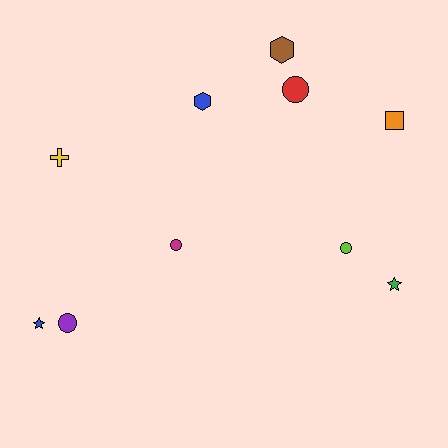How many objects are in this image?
There are 10 objects.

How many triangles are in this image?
There are no triangles.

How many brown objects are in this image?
There is 1 brown object.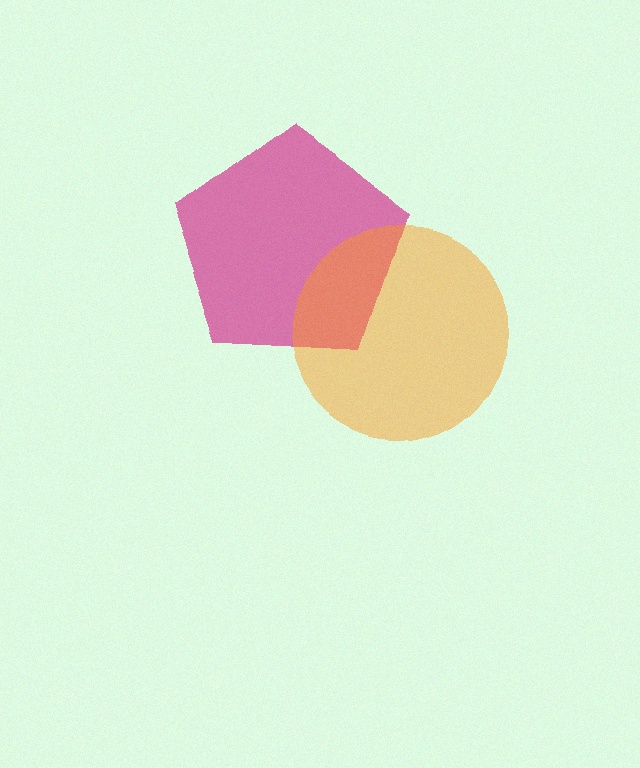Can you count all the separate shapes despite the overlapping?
Yes, there are 2 separate shapes.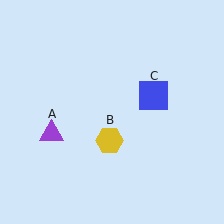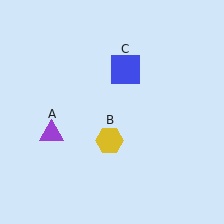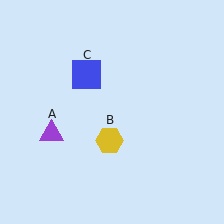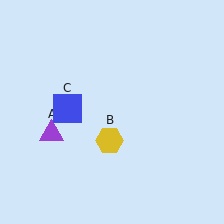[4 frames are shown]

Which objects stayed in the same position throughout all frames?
Purple triangle (object A) and yellow hexagon (object B) remained stationary.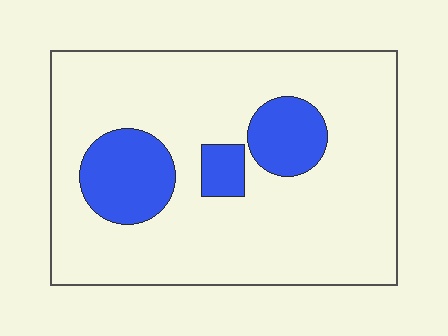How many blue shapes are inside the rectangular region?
3.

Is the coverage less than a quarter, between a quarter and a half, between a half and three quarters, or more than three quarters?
Less than a quarter.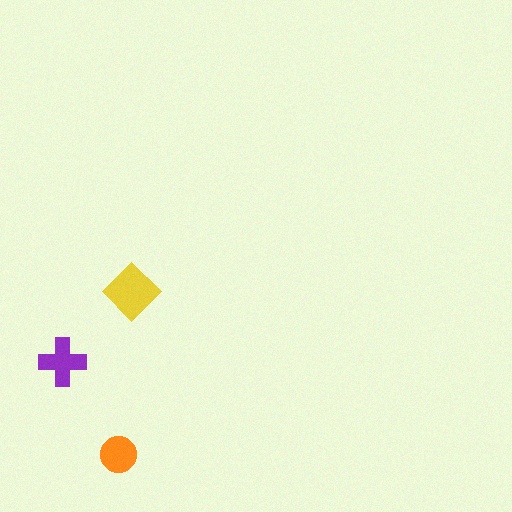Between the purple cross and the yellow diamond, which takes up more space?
The yellow diamond.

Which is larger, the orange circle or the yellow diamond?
The yellow diamond.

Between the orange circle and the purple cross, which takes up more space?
The purple cross.